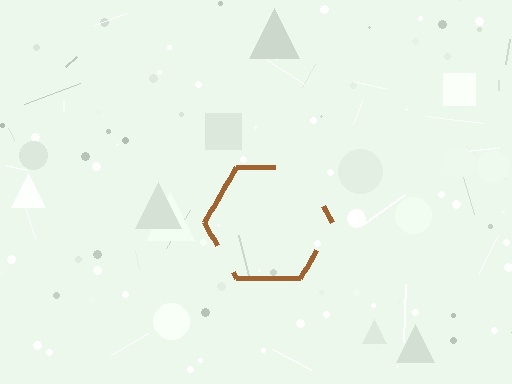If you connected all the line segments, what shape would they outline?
They would outline a hexagon.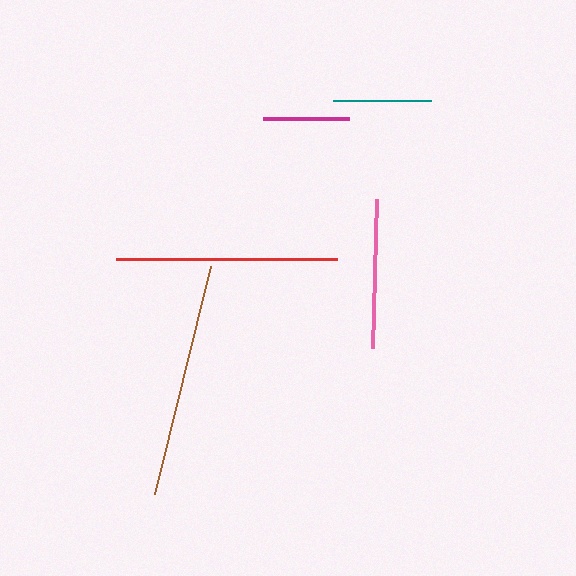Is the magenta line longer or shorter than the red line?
The red line is longer than the magenta line.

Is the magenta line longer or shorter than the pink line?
The pink line is longer than the magenta line.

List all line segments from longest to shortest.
From longest to shortest: brown, red, pink, teal, magenta.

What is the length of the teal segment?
The teal segment is approximately 98 pixels long.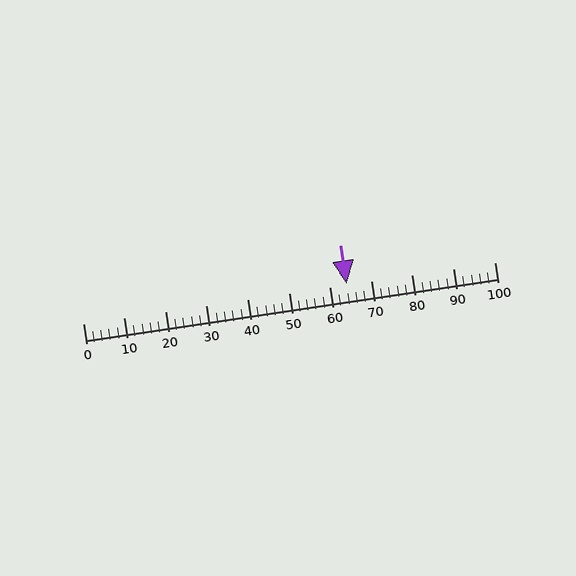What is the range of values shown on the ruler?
The ruler shows values from 0 to 100.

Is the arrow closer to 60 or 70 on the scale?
The arrow is closer to 60.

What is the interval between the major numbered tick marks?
The major tick marks are spaced 10 units apart.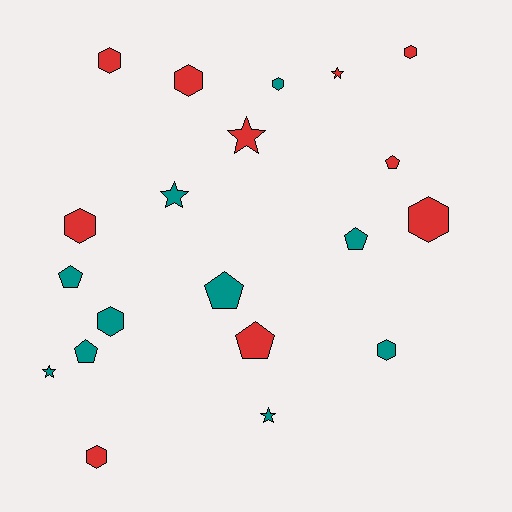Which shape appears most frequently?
Hexagon, with 9 objects.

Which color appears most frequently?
Red, with 10 objects.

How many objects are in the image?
There are 20 objects.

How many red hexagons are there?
There are 6 red hexagons.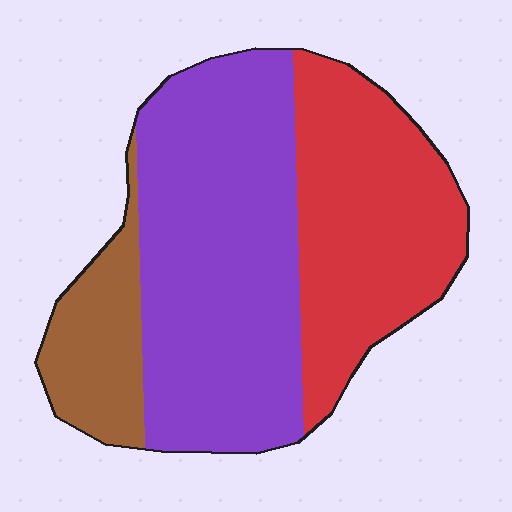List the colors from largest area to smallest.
From largest to smallest: purple, red, brown.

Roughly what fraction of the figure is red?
Red takes up about one third (1/3) of the figure.